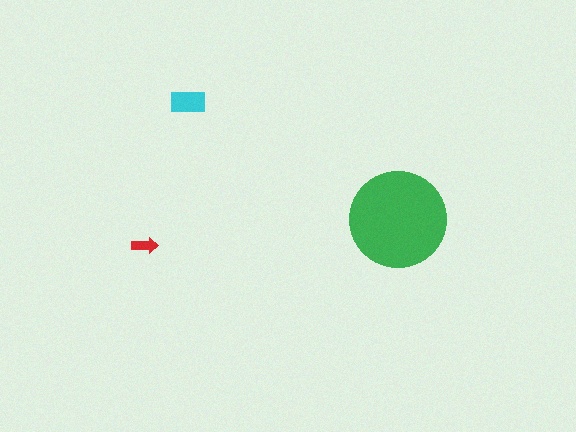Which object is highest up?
The cyan rectangle is topmost.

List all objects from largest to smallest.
The green circle, the cyan rectangle, the red arrow.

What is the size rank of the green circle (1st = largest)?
1st.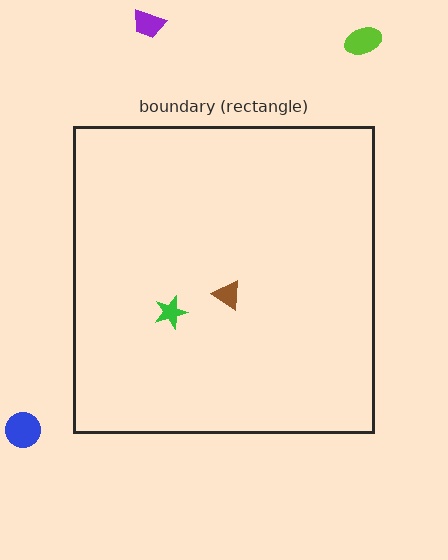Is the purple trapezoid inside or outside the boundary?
Outside.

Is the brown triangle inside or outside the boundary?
Inside.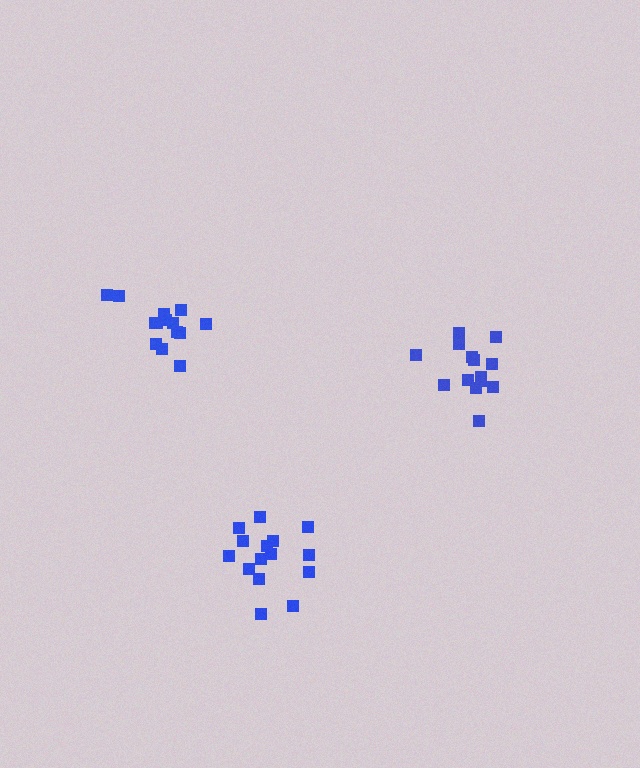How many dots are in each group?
Group 1: 14 dots, Group 2: 14 dots, Group 3: 15 dots (43 total).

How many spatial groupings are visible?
There are 3 spatial groupings.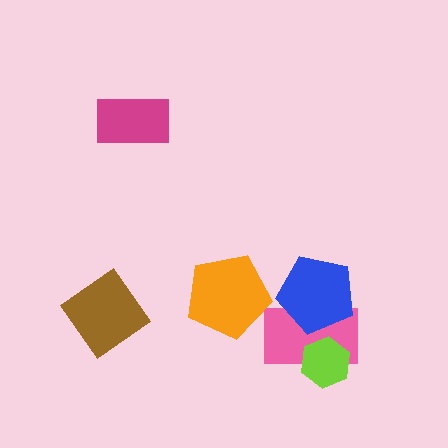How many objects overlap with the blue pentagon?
1 object overlaps with the blue pentagon.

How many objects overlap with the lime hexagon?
1 object overlaps with the lime hexagon.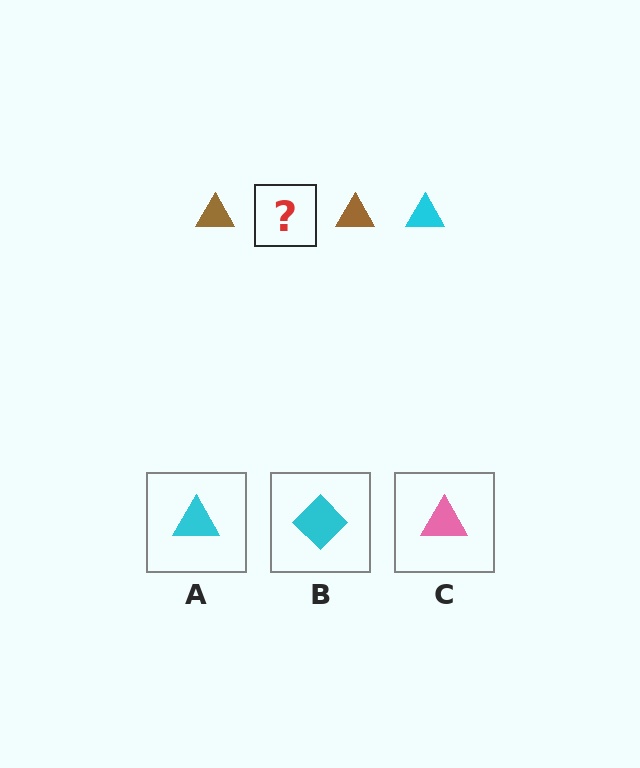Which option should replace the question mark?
Option A.